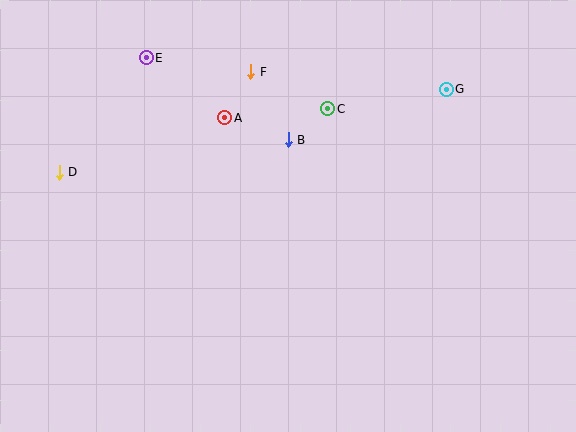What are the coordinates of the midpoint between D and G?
The midpoint between D and G is at (253, 131).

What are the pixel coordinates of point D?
Point D is at (59, 172).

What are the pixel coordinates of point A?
Point A is at (225, 118).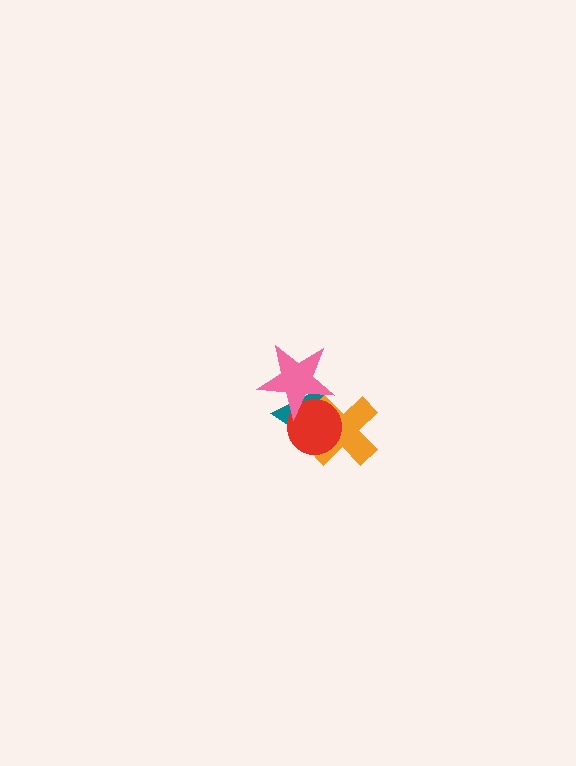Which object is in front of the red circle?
The pink star is in front of the red circle.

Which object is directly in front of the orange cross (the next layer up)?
The red circle is directly in front of the orange cross.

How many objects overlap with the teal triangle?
3 objects overlap with the teal triangle.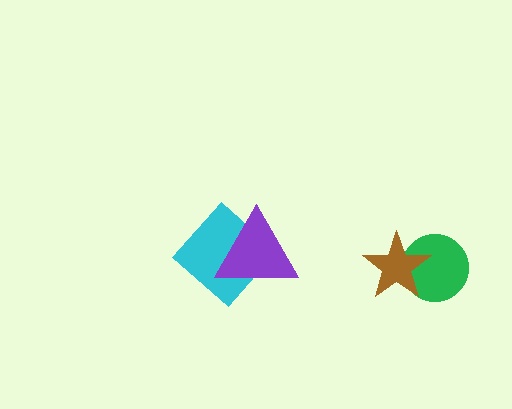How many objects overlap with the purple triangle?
1 object overlaps with the purple triangle.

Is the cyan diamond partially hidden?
Yes, it is partially covered by another shape.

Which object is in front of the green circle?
The brown star is in front of the green circle.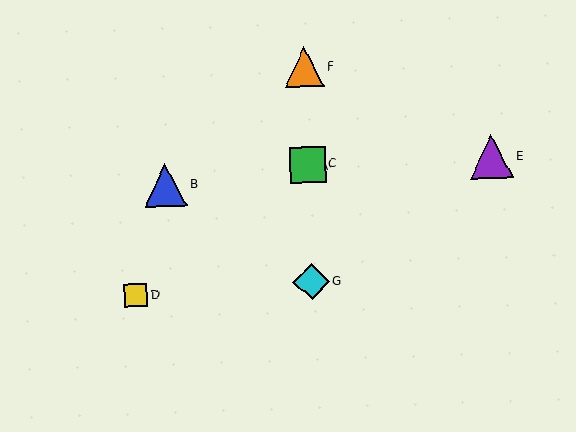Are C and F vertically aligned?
Yes, both are at x≈307.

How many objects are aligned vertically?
4 objects (A, C, F, G) are aligned vertically.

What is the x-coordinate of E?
Object E is at x≈491.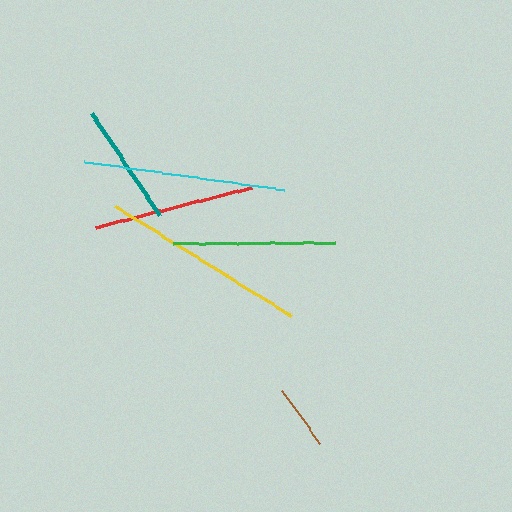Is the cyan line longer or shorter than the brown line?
The cyan line is longer than the brown line.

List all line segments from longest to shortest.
From longest to shortest: yellow, cyan, green, red, teal, brown.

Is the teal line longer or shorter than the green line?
The green line is longer than the teal line.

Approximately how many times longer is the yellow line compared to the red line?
The yellow line is approximately 1.3 times the length of the red line.